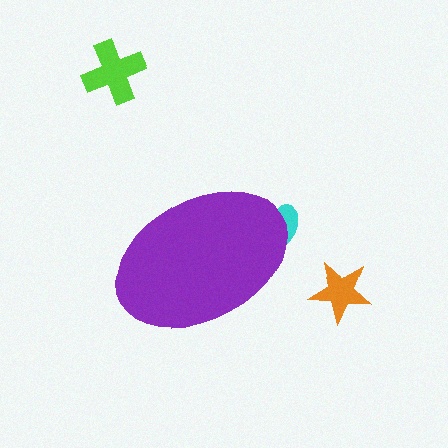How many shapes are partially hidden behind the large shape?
1 shape is partially hidden.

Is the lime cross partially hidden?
No, the lime cross is fully visible.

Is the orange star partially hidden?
No, the orange star is fully visible.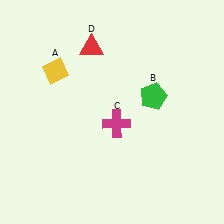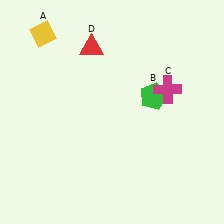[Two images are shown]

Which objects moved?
The objects that moved are: the yellow diamond (A), the magenta cross (C).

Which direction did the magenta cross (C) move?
The magenta cross (C) moved right.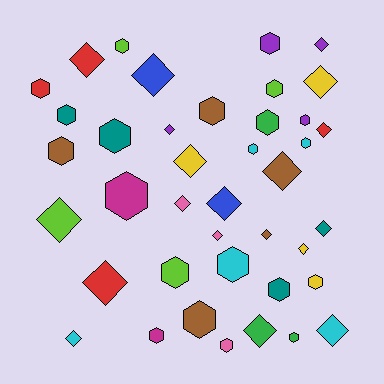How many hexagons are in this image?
There are 21 hexagons.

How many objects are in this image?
There are 40 objects.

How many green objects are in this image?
There are 3 green objects.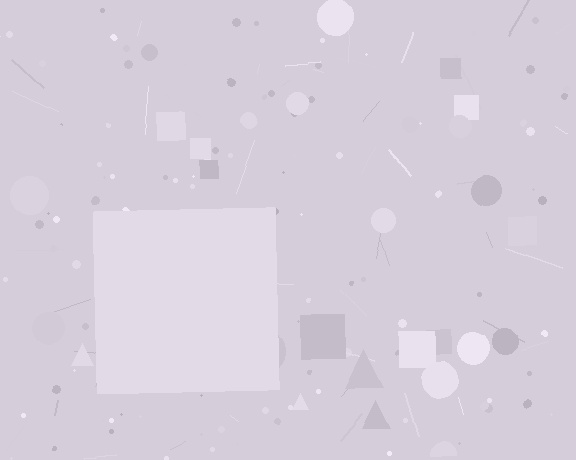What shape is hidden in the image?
A square is hidden in the image.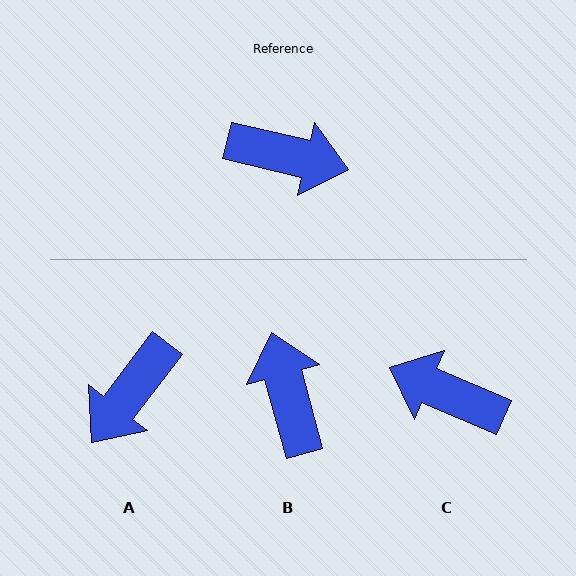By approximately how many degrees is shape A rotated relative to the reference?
Approximately 114 degrees clockwise.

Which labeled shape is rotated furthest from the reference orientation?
C, about 170 degrees away.